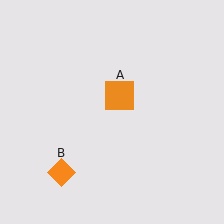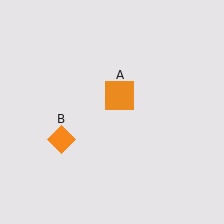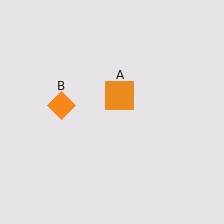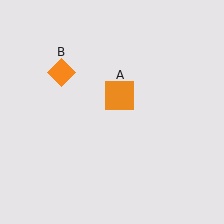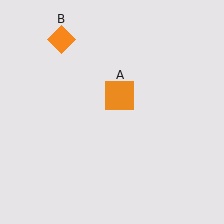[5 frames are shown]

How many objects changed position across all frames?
1 object changed position: orange diamond (object B).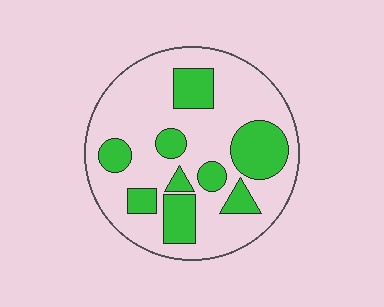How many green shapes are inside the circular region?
9.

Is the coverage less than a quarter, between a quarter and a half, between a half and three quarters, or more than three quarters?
Between a quarter and a half.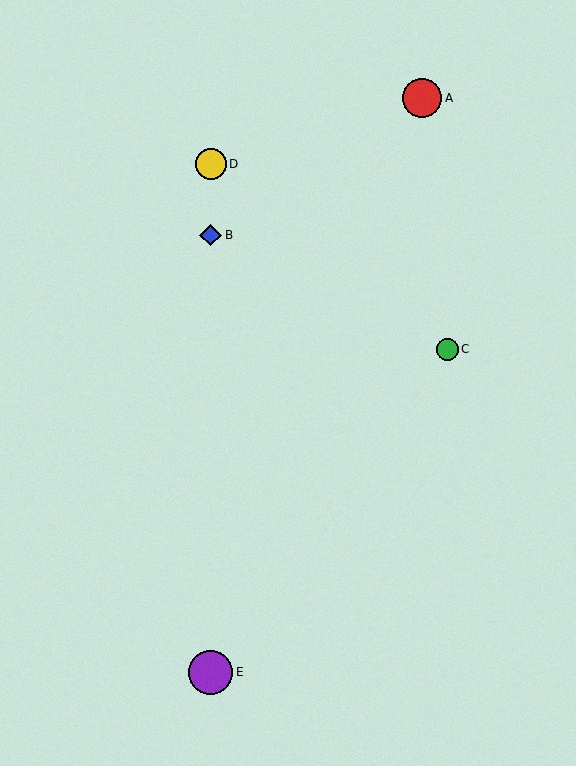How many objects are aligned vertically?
3 objects (B, D, E) are aligned vertically.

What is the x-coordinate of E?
Object E is at x≈211.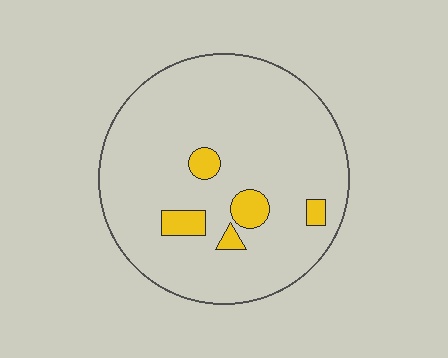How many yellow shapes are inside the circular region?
5.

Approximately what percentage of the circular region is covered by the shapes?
Approximately 10%.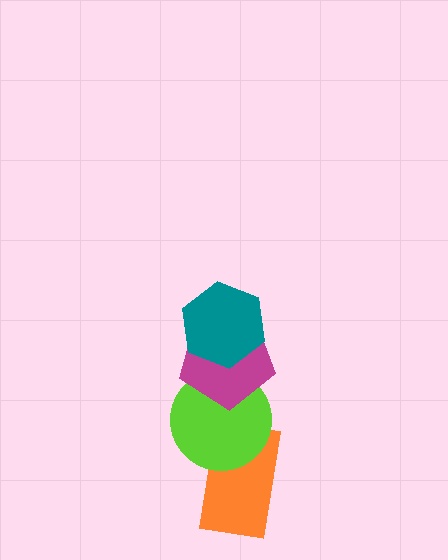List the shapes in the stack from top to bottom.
From top to bottom: the teal hexagon, the magenta pentagon, the lime circle, the orange rectangle.